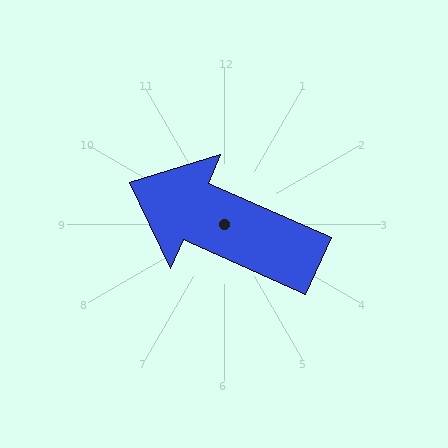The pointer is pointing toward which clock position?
Roughly 10 o'clock.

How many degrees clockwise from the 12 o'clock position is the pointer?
Approximately 294 degrees.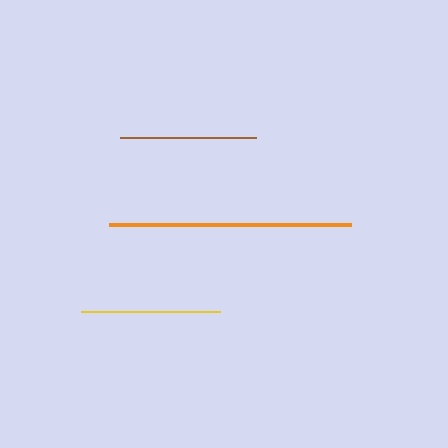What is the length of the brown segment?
The brown segment is approximately 136 pixels long.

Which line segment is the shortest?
The brown line is the shortest at approximately 136 pixels.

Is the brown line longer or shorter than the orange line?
The orange line is longer than the brown line.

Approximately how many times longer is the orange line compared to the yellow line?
The orange line is approximately 1.7 times the length of the yellow line.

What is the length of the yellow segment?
The yellow segment is approximately 139 pixels long.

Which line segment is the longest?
The orange line is the longest at approximately 242 pixels.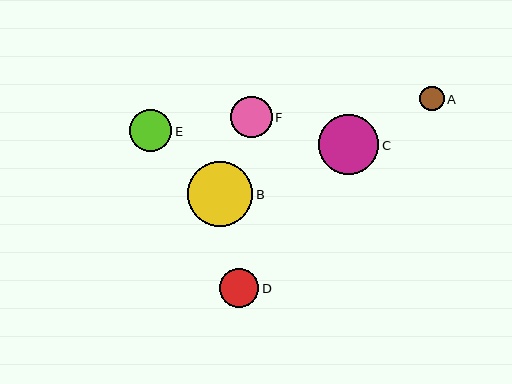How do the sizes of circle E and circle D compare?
Circle E and circle D are approximately the same size.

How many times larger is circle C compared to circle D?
Circle C is approximately 1.6 times the size of circle D.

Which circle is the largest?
Circle B is the largest with a size of approximately 65 pixels.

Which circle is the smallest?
Circle A is the smallest with a size of approximately 25 pixels.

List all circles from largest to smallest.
From largest to smallest: B, C, E, F, D, A.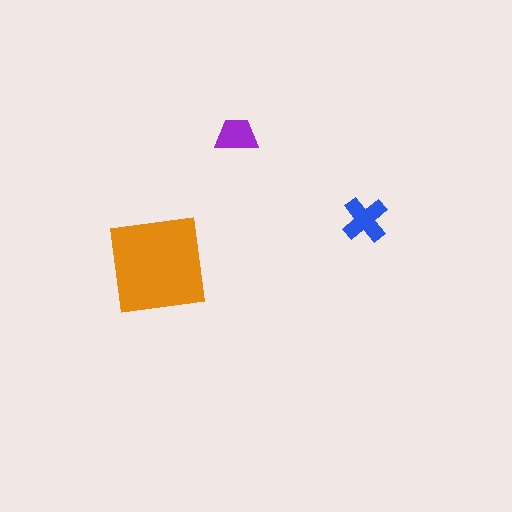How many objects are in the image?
There are 3 objects in the image.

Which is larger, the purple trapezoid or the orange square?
The orange square.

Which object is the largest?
The orange square.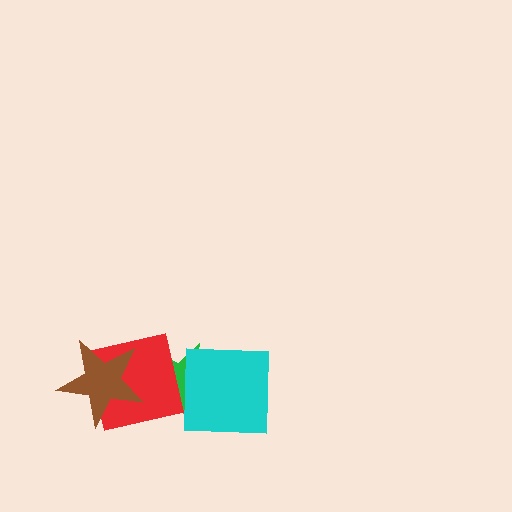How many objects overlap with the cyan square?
1 object overlaps with the cyan square.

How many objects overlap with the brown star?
2 objects overlap with the brown star.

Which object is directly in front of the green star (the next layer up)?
The red square is directly in front of the green star.